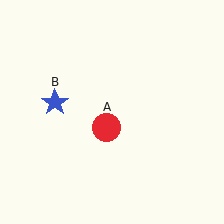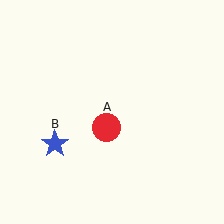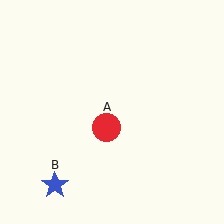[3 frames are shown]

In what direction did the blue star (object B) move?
The blue star (object B) moved down.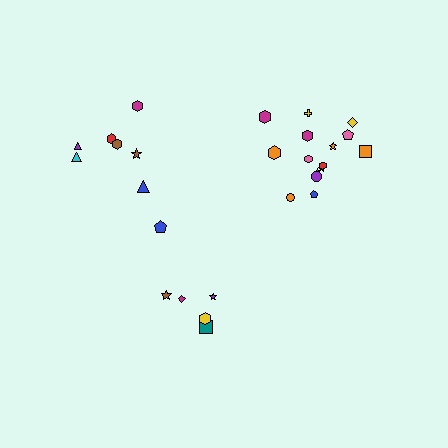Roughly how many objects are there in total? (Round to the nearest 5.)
Roughly 30 objects in total.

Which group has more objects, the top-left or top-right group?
The top-right group.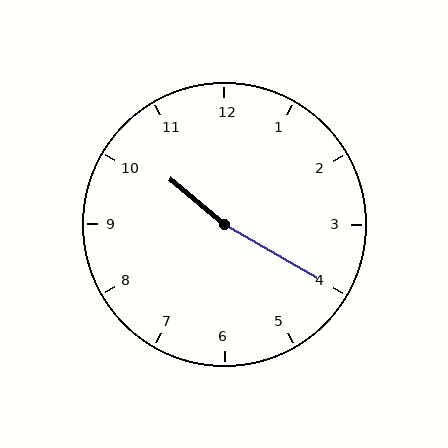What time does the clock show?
10:20.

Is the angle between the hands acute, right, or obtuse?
It is obtuse.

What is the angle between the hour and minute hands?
Approximately 170 degrees.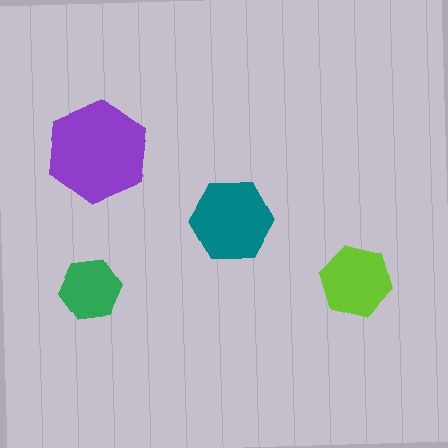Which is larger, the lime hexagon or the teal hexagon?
The teal one.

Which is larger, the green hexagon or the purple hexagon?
The purple one.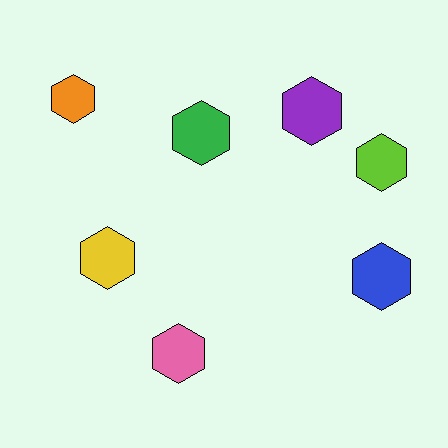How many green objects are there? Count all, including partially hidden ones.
There is 1 green object.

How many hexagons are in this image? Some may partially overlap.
There are 7 hexagons.